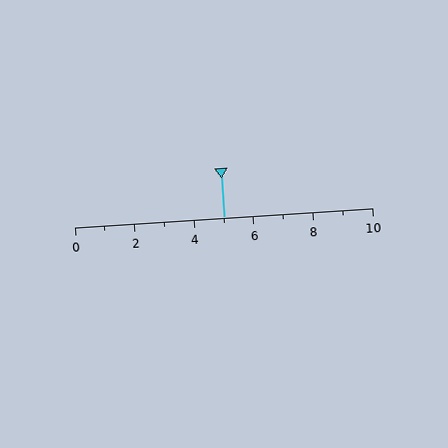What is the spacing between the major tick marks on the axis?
The major ticks are spaced 2 apart.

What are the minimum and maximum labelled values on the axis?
The axis runs from 0 to 10.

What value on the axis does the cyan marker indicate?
The marker indicates approximately 5.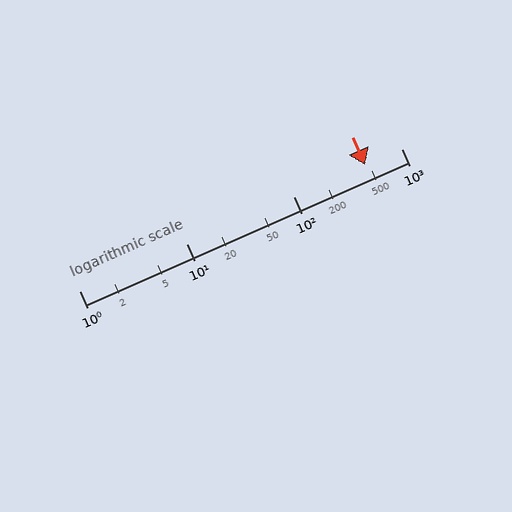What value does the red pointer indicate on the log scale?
The pointer indicates approximately 460.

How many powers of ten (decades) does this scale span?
The scale spans 3 decades, from 1 to 1000.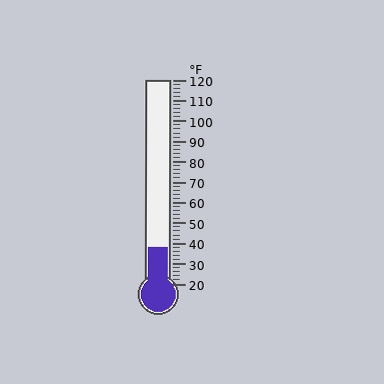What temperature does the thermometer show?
The thermometer shows approximately 38°F.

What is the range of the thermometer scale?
The thermometer scale ranges from 20°F to 120°F.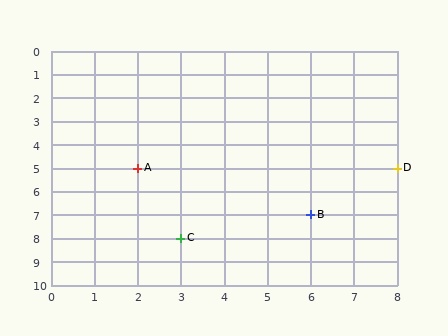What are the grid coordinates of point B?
Point B is at grid coordinates (6, 7).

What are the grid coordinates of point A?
Point A is at grid coordinates (2, 5).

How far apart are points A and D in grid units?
Points A and D are 6 columns apart.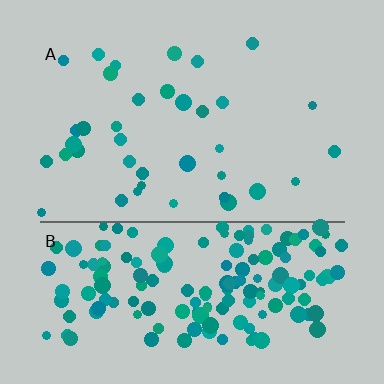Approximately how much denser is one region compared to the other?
Approximately 4.6× — region B over region A.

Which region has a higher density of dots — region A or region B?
B (the bottom).